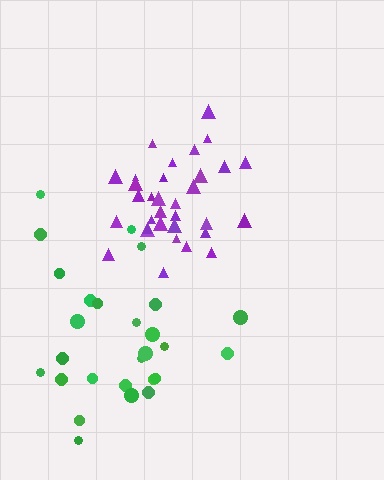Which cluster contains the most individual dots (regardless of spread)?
Purple (33).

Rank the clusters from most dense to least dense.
purple, green.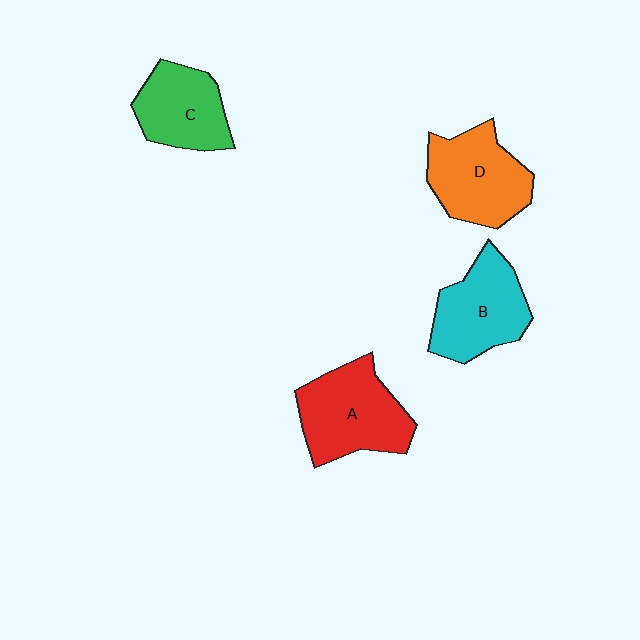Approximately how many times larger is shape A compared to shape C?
Approximately 1.3 times.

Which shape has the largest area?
Shape A (red).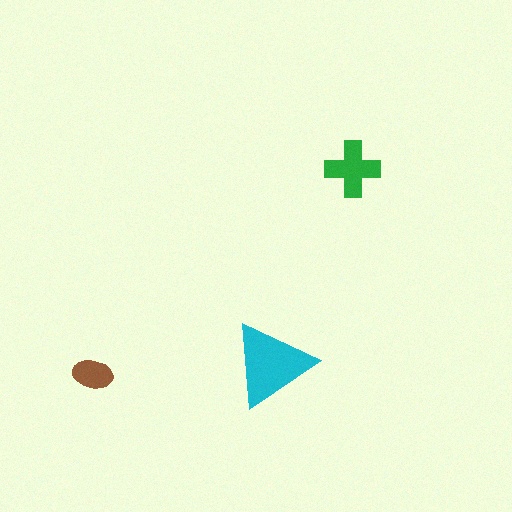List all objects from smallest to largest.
The brown ellipse, the green cross, the cyan triangle.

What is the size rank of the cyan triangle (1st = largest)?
1st.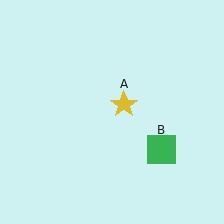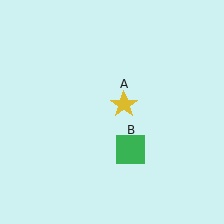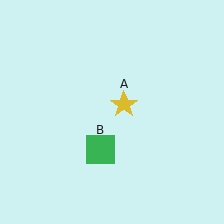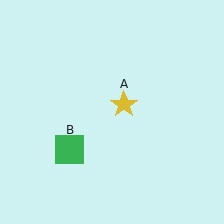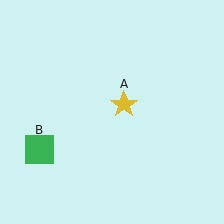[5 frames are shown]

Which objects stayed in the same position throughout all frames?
Yellow star (object A) remained stationary.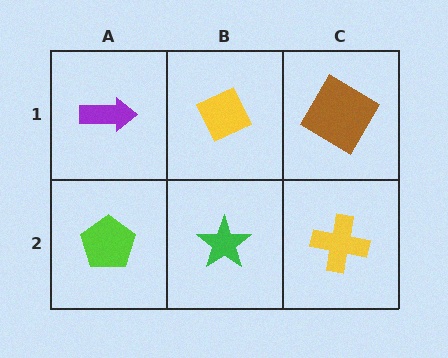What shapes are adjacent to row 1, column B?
A green star (row 2, column B), a purple arrow (row 1, column A), a brown diamond (row 1, column C).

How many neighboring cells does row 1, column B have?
3.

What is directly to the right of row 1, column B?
A brown diamond.